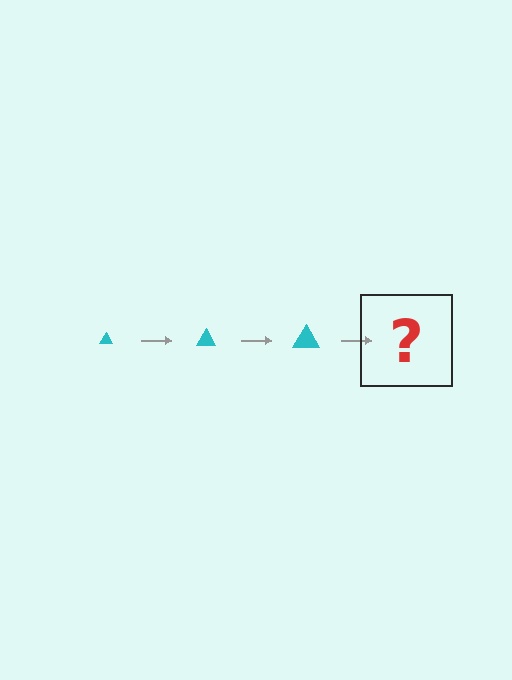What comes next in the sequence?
The next element should be a cyan triangle, larger than the previous one.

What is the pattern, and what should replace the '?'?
The pattern is that the triangle gets progressively larger each step. The '?' should be a cyan triangle, larger than the previous one.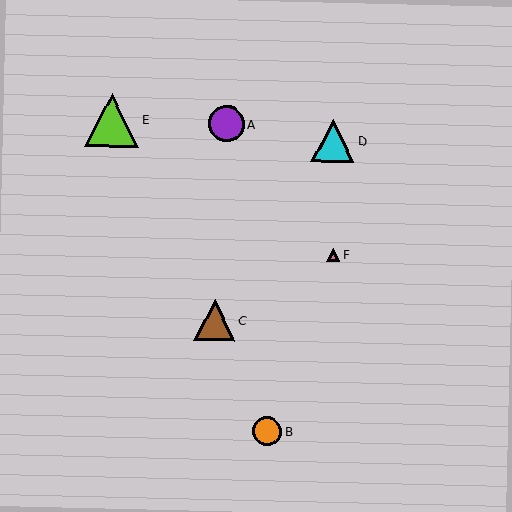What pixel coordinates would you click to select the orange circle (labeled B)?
Click at (267, 431) to select the orange circle B.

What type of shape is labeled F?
Shape F is a pink triangle.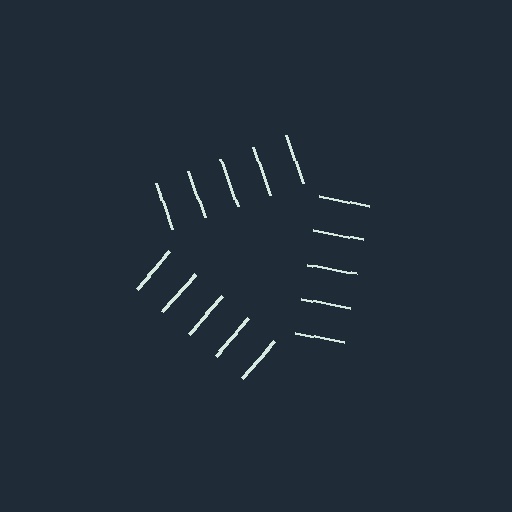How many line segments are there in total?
15 — 5 along each of the 3 edges.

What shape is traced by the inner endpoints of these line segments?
An illusory triangle — the line segments terminate on its edges but no continuous stroke is drawn.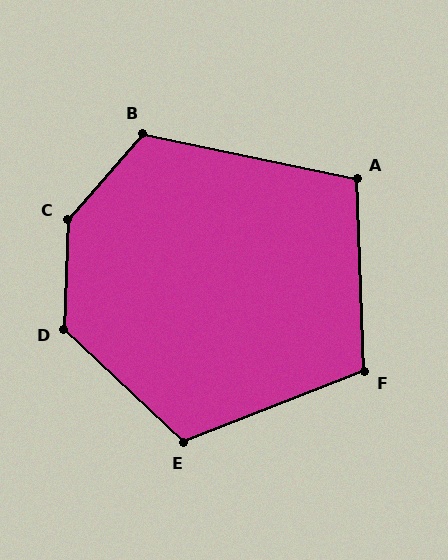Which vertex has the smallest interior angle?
A, at approximately 104 degrees.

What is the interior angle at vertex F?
Approximately 109 degrees (obtuse).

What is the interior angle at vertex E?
Approximately 115 degrees (obtuse).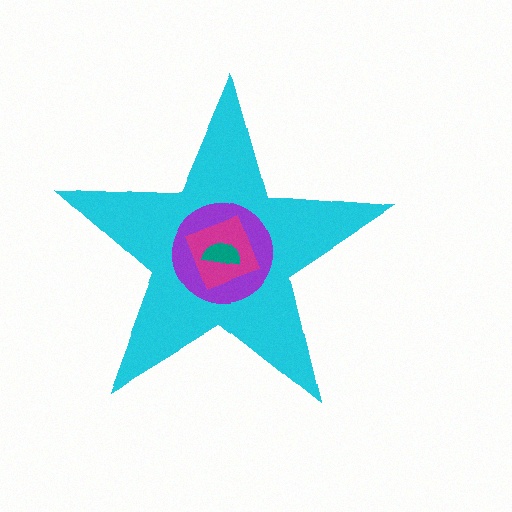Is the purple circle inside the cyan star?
Yes.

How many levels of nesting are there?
4.